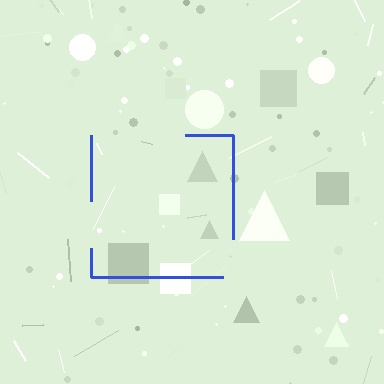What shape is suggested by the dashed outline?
The dashed outline suggests a square.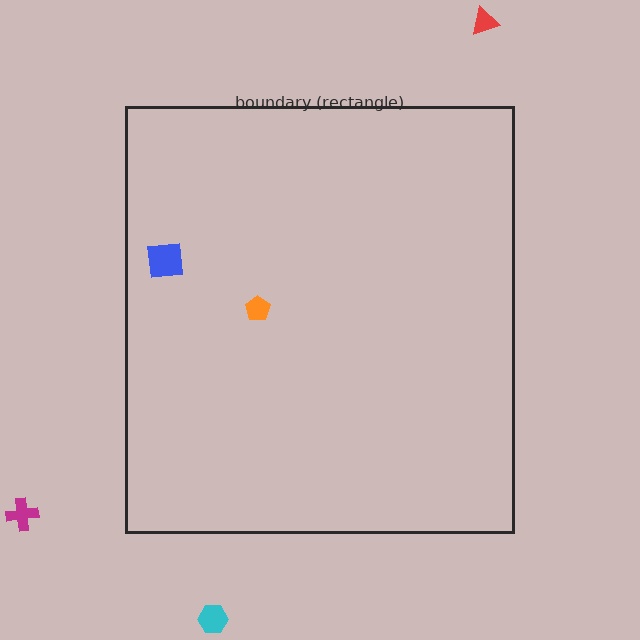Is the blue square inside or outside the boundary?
Inside.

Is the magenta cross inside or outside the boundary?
Outside.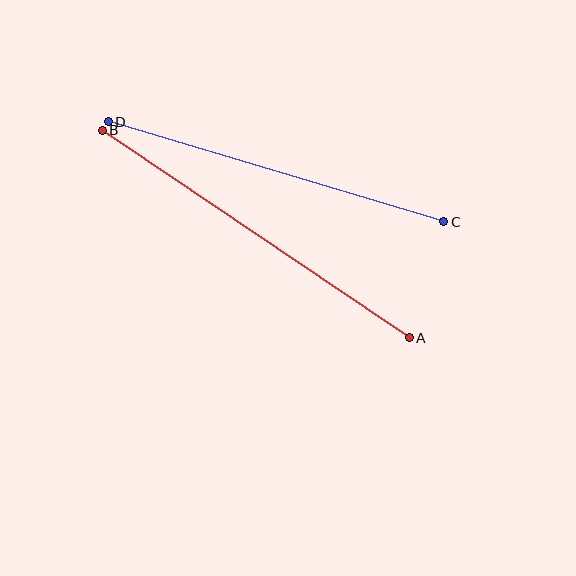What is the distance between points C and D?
The distance is approximately 350 pixels.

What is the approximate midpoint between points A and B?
The midpoint is at approximately (256, 234) pixels.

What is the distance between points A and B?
The distance is approximately 371 pixels.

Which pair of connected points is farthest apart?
Points A and B are farthest apart.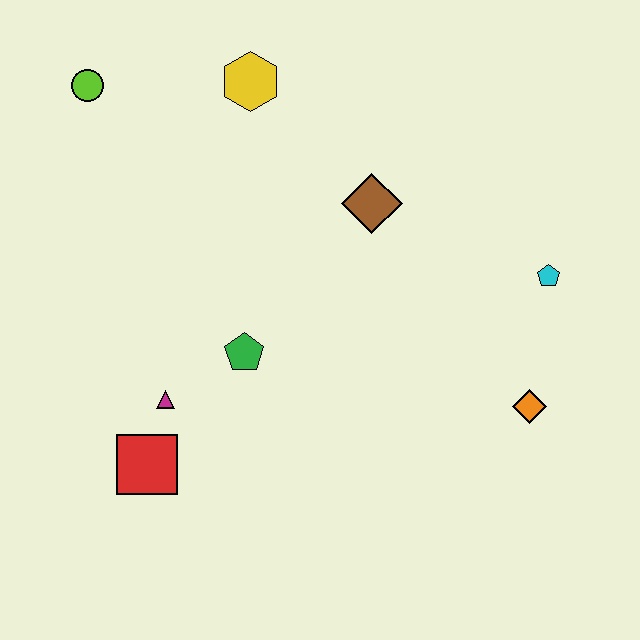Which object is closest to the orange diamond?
The cyan pentagon is closest to the orange diamond.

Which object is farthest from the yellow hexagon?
The orange diamond is farthest from the yellow hexagon.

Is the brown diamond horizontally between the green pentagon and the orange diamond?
Yes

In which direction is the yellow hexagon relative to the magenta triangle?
The yellow hexagon is above the magenta triangle.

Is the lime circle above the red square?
Yes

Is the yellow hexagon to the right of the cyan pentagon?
No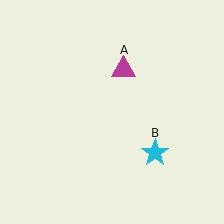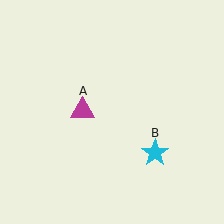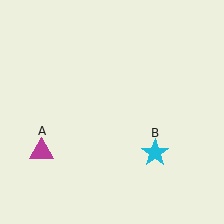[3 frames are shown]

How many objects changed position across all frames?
1 object changed position: magenta triangle (object A).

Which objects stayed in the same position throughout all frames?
Cyan star (object B) remained stationary.